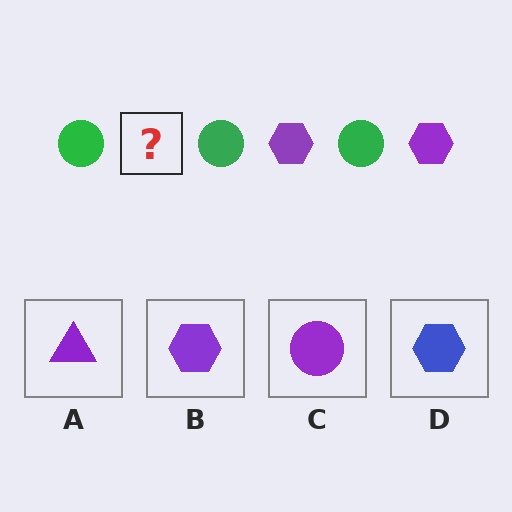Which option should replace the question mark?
Option B.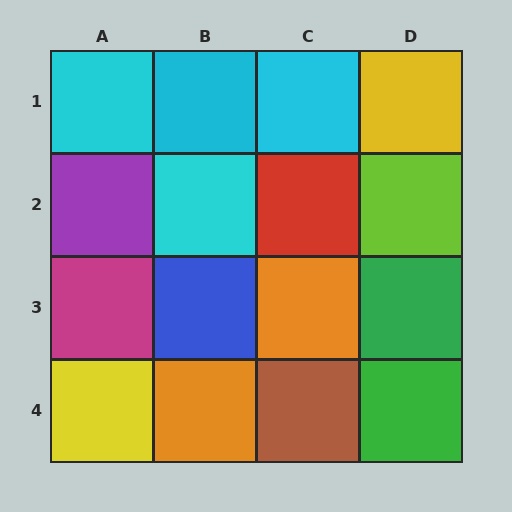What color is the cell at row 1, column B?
Cyan.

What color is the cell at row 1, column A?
Cyan.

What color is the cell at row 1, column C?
Cyan.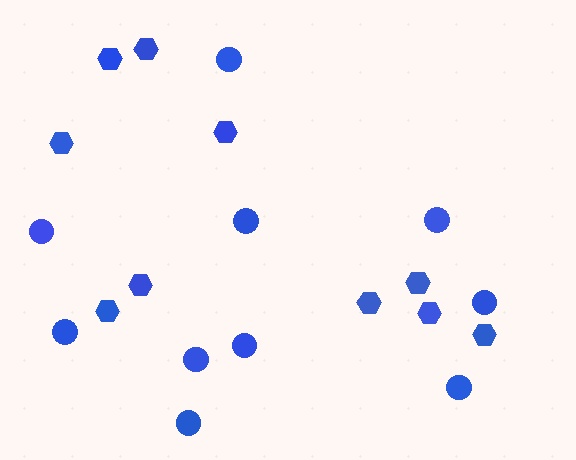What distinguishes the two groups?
There are 2 groups: one group of hexagons (10) and one group of circles (10).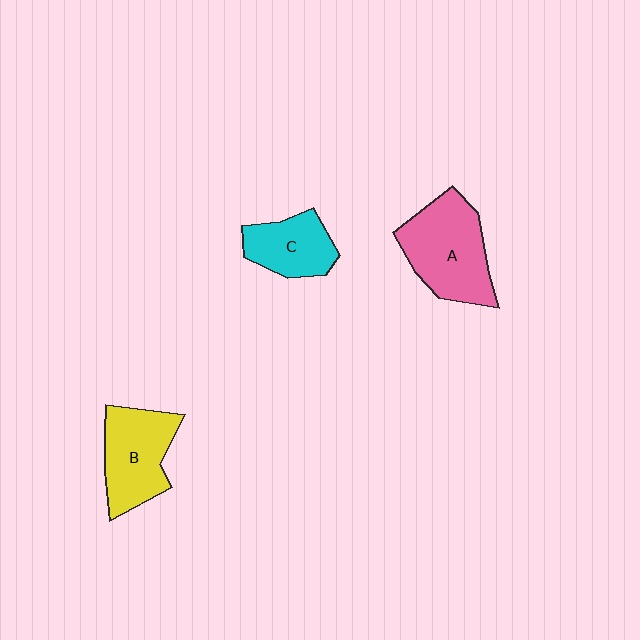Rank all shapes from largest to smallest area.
From largest to smallest: A (pink), B (yellow), C (cyan).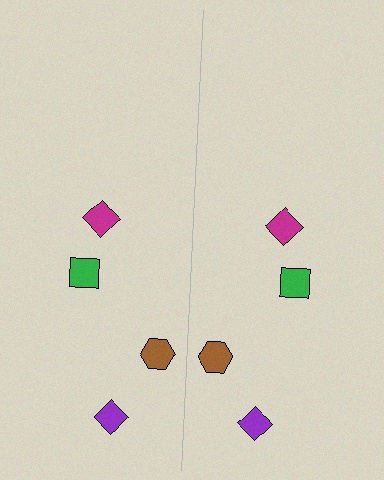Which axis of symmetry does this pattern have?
The pattern has a vertical axis of symmetry running through the center of the image.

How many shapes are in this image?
There are 8 shapes in this image.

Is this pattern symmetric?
Yes, this pattern has bilateral (reflection) symmetry.